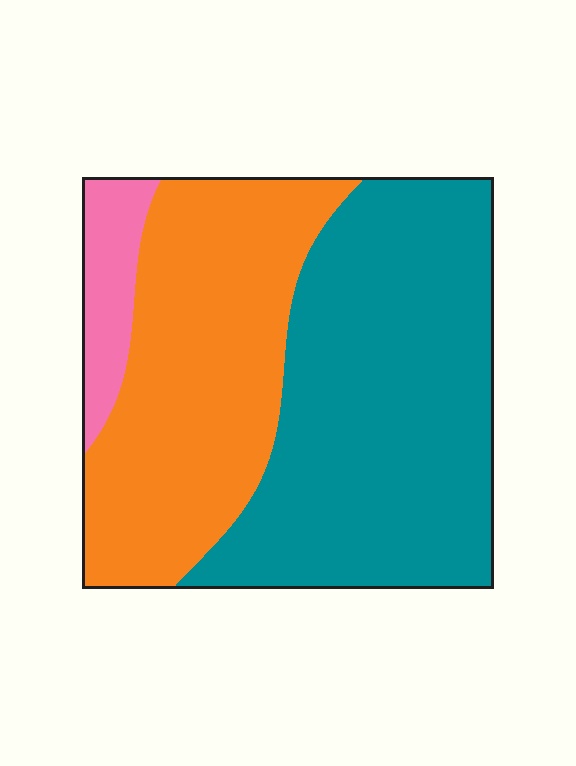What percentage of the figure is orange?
Orange takes up between a third and a half of the figure.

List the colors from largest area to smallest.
From largest to smallest: teal, orange, pink.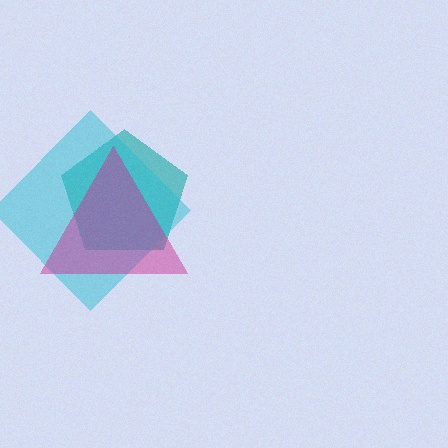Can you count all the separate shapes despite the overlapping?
Yes, there are 3 separate shapes.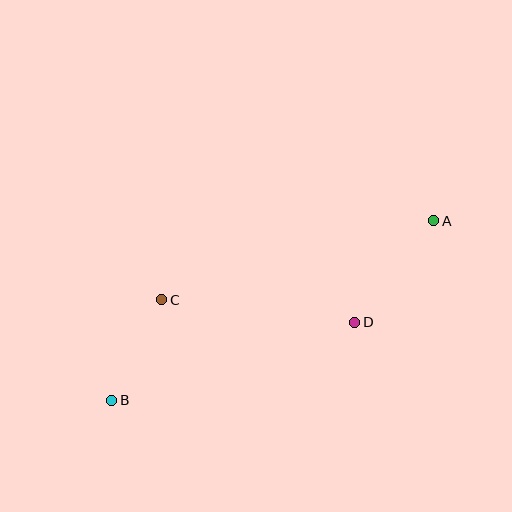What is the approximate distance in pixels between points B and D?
The distance between B and D is approximately 255 pixels.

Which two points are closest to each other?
Points B and C are closest to each other.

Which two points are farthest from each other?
Points A and B are farthest from each other.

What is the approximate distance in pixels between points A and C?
The distance between A and C is approximately 284 pixels.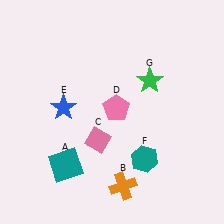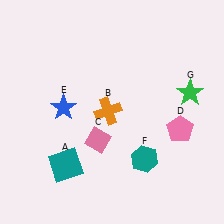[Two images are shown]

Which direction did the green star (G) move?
The green star (G) moved right.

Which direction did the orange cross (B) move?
The orange cross (B) moved up.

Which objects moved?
The objects that moved are: the orange cross (B), the pink pentagon (D), the green star (G).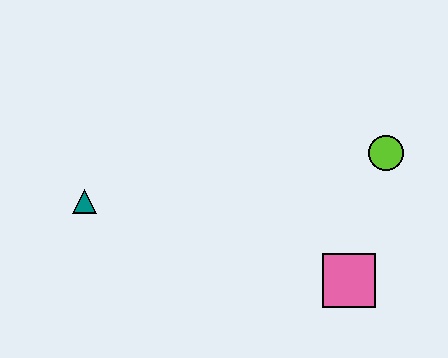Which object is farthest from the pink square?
The teal triangle is farthest from the pink square.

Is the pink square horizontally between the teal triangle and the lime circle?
Yes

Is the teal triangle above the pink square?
Yes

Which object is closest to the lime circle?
The pink square is closest to the lime circle.